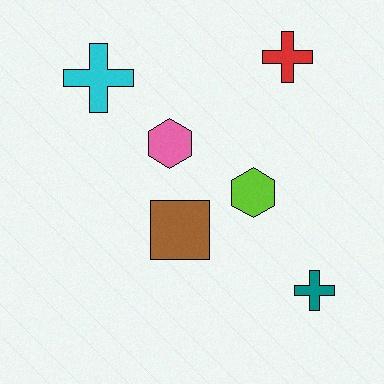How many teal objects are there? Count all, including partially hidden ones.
There is 1 teal object.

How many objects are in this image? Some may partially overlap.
There are 6 objects.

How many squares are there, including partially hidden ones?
There is 1 square.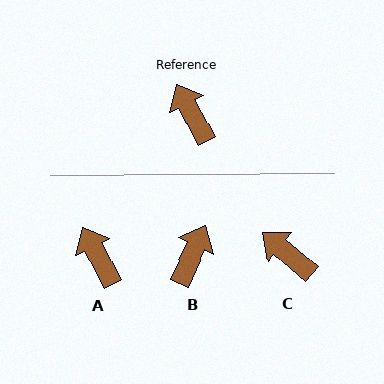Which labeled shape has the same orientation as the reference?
A.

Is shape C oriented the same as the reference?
No, it is off by about 22 degrees.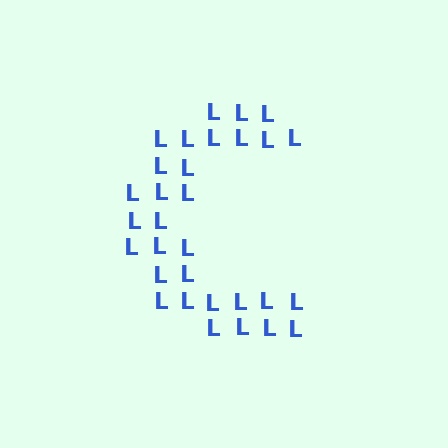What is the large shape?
The large shape is the letter C.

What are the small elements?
The small elements are letter L's.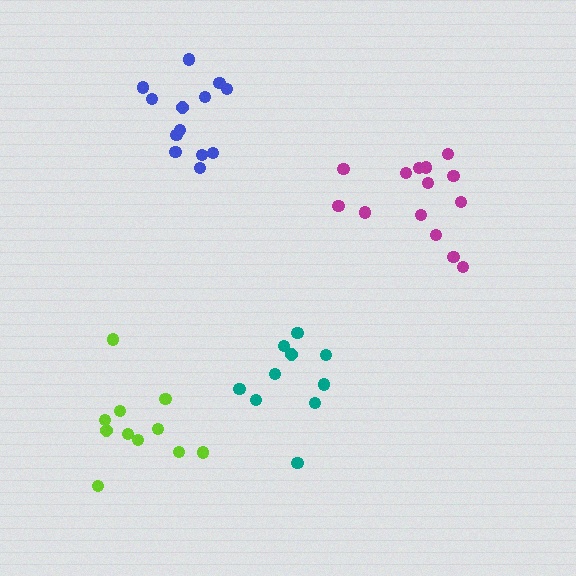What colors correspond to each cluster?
The clusters are colored: blue, lime, teal, magenta.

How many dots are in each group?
Group 1: 13 dots, Group 2: 11 dots, Group 3: 10 dots, Group 4: 14 dots (48 total).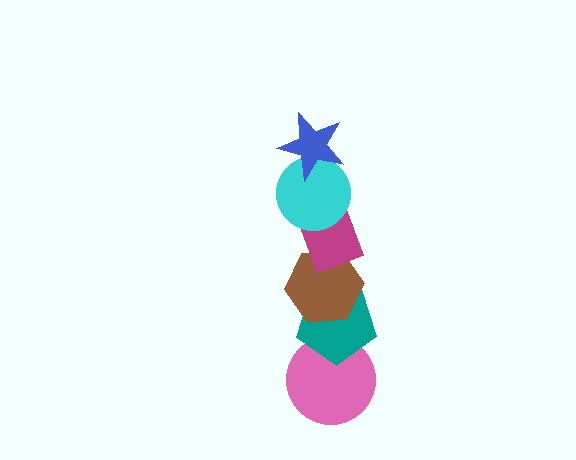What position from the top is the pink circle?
The pink circle is 6th from the top.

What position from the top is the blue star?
The blue star is 1st from the top.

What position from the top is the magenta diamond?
The magenta diamond is 3rd from the top.